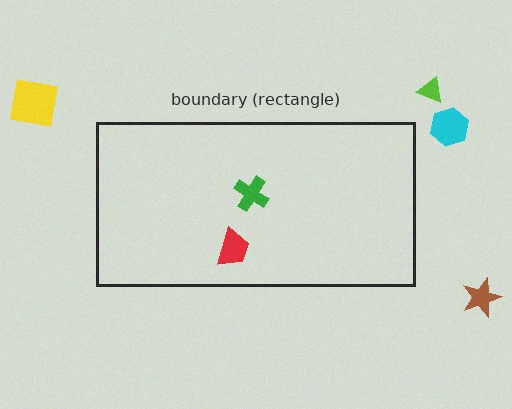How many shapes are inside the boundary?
2 inside, 4 outside.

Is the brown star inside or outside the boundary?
Outside.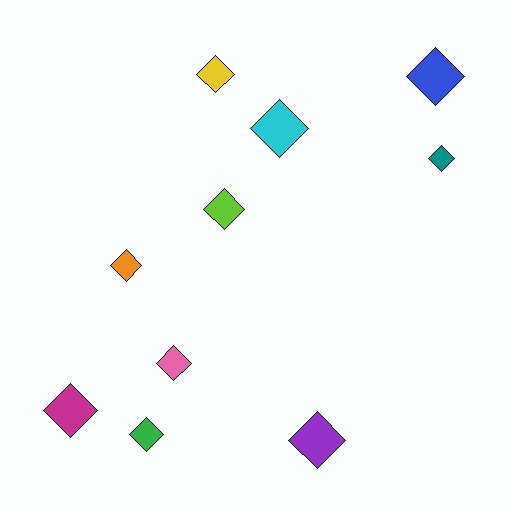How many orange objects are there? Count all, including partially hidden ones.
There is 1 orange object.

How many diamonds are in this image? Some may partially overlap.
There are 10 diamonds.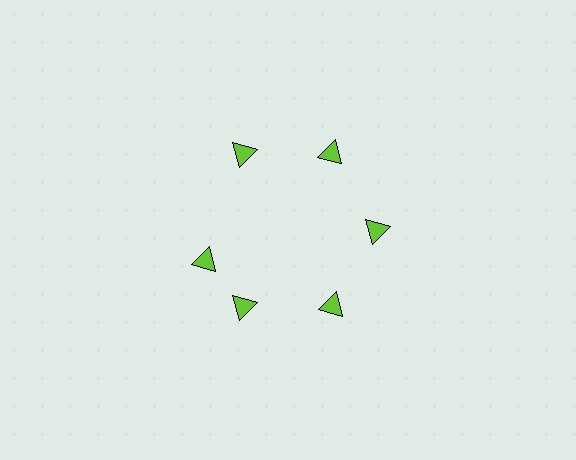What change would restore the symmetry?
The symmetry would be restored by rotating it back into even spacing with its neighbors so that all 6 triangles sit at equal angles and equal distance from the center.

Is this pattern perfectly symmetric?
No. The 6 lime triangles are arranged in a ring, but one element near the 9 o'clock position is rotated out of alignment along the ring, breaking the 6-fold rotational symmetry.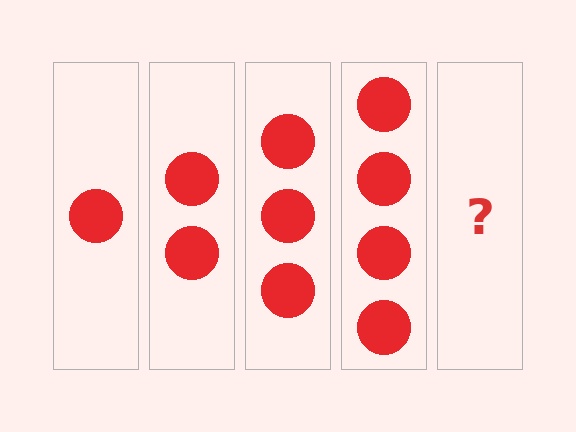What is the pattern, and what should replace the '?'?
The pattern is that each step adds one more circle. The '?' should be 5 circles.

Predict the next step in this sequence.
The next step is 5 circles.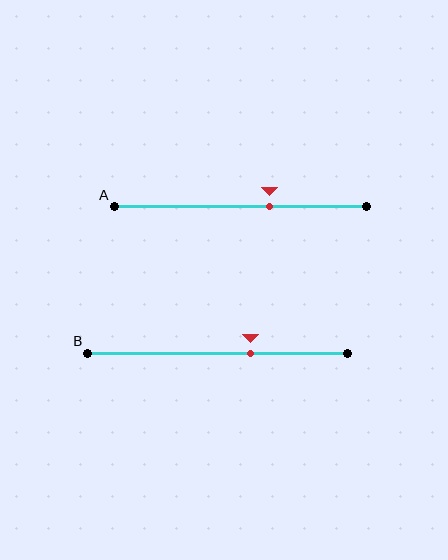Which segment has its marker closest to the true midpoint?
Segment A has its marker closest to the true midpoint.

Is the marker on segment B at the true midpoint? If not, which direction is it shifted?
No, the marker on segment B is shifted to the right by about 13% of the segment length.